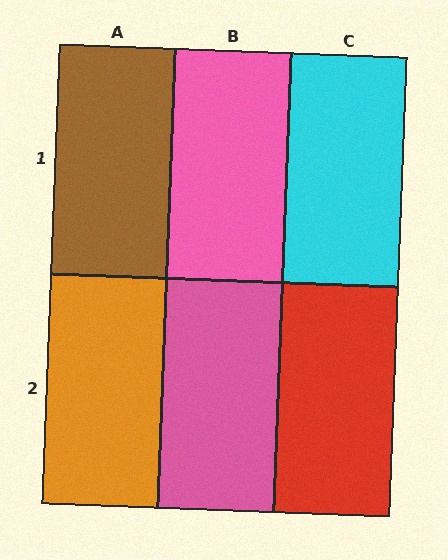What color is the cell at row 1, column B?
Pink.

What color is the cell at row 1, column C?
Cyan.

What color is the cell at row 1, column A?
Brown.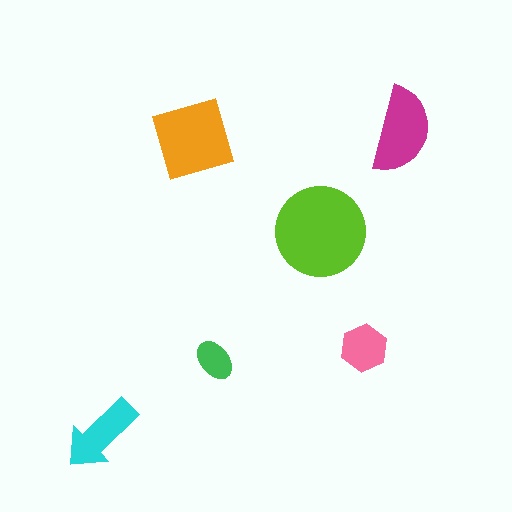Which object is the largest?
The lime circle.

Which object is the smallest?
The green ellipse.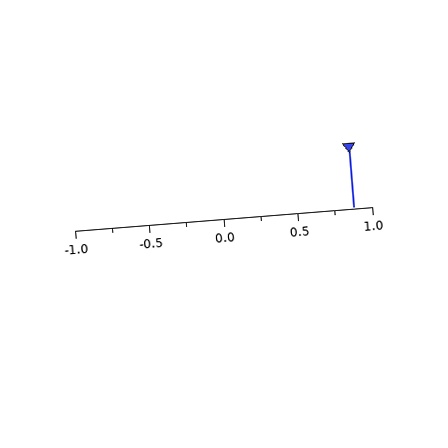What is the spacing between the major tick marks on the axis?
The major ticks are spaced 0.5 apart.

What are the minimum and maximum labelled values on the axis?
The axis runs from -1.0 to 1.0.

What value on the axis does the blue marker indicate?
The marker indicates approximately 0.88.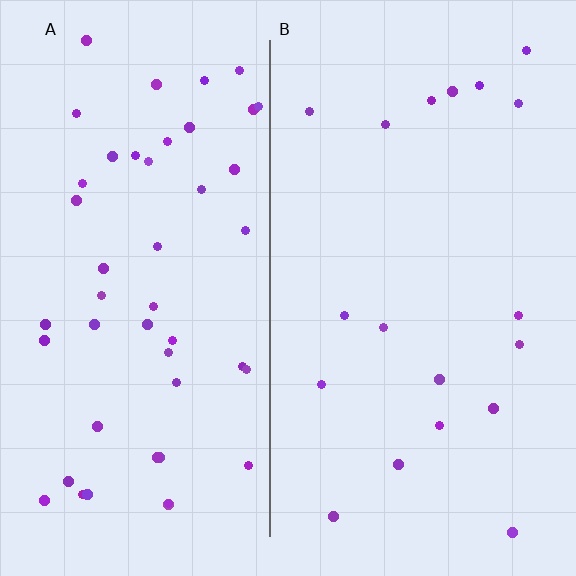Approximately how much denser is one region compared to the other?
Approximately 2.6× — region A over region B.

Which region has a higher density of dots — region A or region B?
A (the left).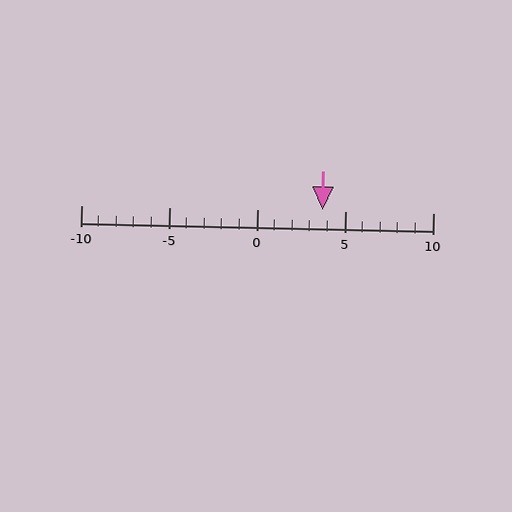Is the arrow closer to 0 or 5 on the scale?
The arrow is closer to 5.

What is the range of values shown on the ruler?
The ruler shows values from -10 to 10.